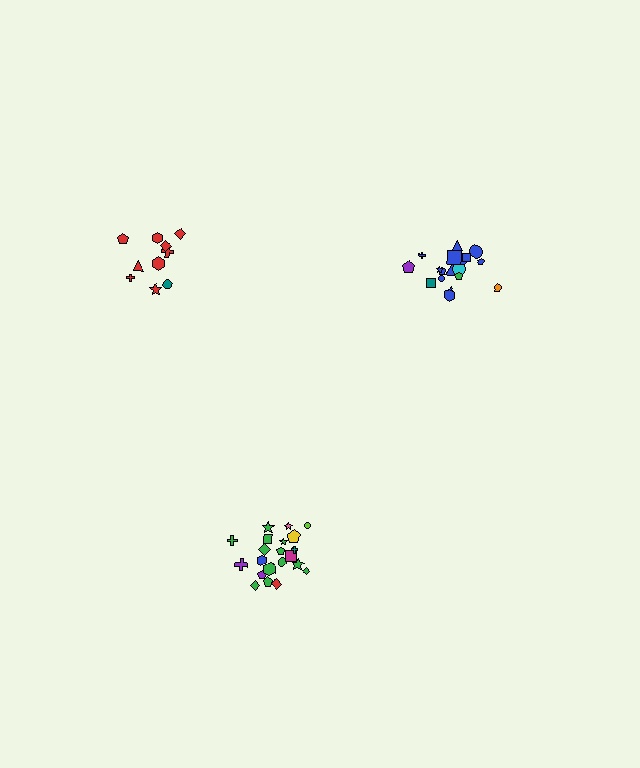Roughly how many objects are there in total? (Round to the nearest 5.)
Roughly 50 objects in total.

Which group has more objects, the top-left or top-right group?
The top-right group.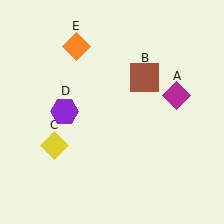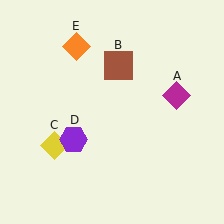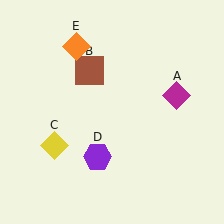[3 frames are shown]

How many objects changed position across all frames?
2 objects changed position: brown square (object B), purple hexagon (object D).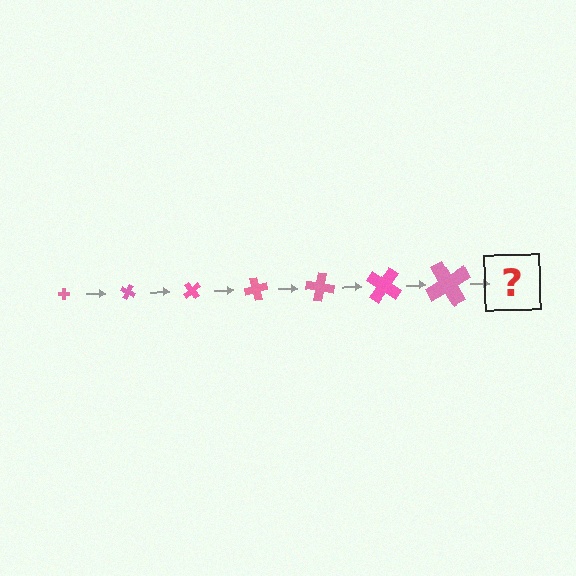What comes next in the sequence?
The next element should be a cross, larger than the previous one and rotated 175 degrees from the start.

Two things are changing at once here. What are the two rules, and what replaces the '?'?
The two rules are that the cross grows larger each step and it rotates 25 degrees each step. The '?' should be a cross, larger than the previous one and rotated 175 degrees from the start.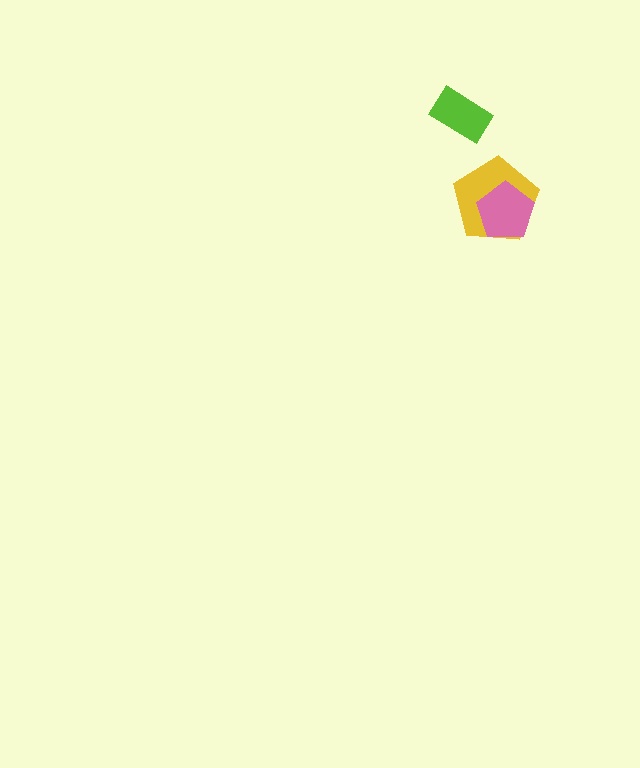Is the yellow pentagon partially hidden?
Yes, it is partially covered by another shape.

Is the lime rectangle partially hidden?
No, no other shape covers it.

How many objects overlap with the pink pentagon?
1 object overlaps with the pink pentagon.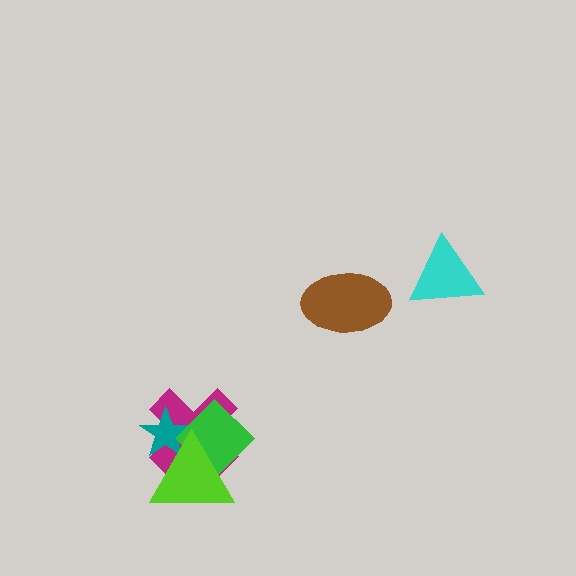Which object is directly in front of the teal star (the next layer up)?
The green diamond is directly in front of the teal star.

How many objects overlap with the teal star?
3 objects overlap with the teal star.